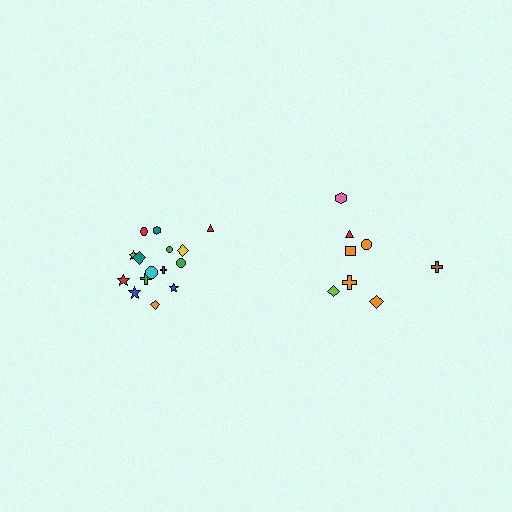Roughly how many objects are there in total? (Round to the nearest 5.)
Roughly 25 objects in total.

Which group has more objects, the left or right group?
The left group.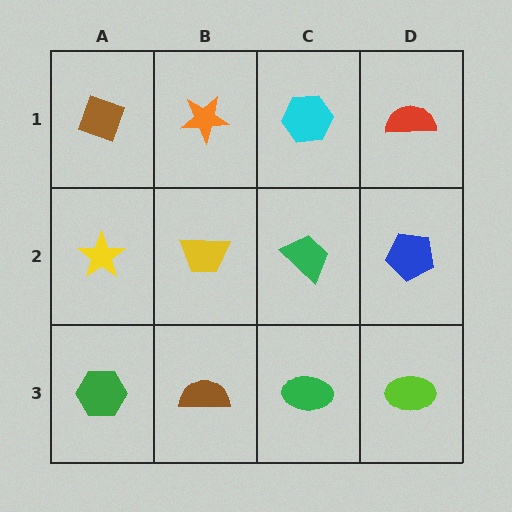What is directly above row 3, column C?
A green trapezoid.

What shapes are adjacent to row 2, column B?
An orange star (row 1, column B), a brown semicircle (row 3, column B), a yellow star (row 2, column A), a green trapezoid (row 2, column C).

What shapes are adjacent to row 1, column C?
A green trapezoid (row 2, column C), an orange star (row 1, column B), a red semicircle (row 1, column D).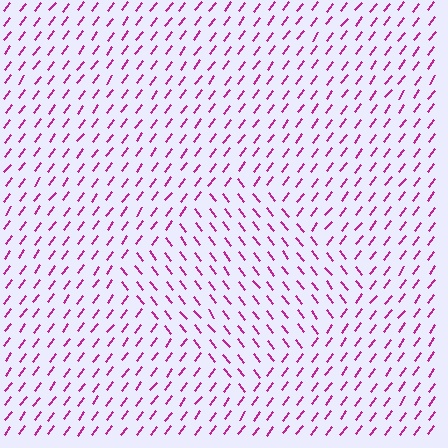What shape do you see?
I see a diamond.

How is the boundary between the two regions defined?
The boundary is defined purely by a change in line orientation (approximately 75 degrees difference). All lines are the same color and thickness.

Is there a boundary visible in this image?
Yes, there is a texture boundary formed by a change in line orientation.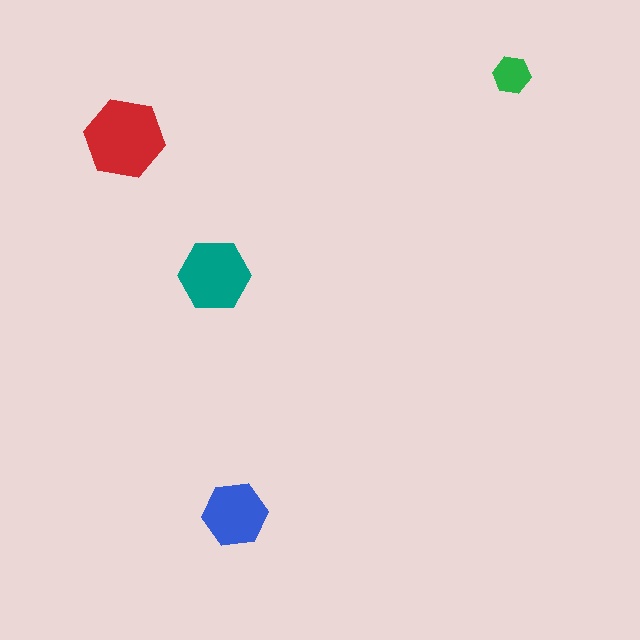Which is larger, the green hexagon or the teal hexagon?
The teal one.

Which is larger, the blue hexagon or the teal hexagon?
The teal one.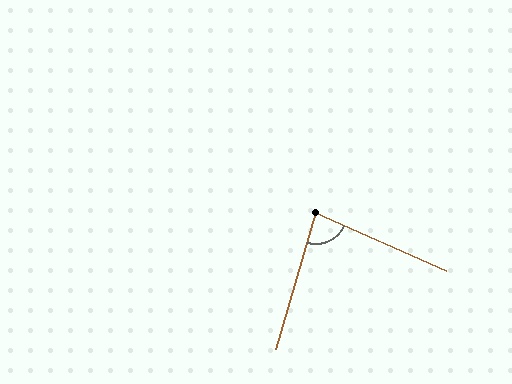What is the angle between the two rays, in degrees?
Approximately 83 degrees.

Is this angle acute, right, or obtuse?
It is acute.